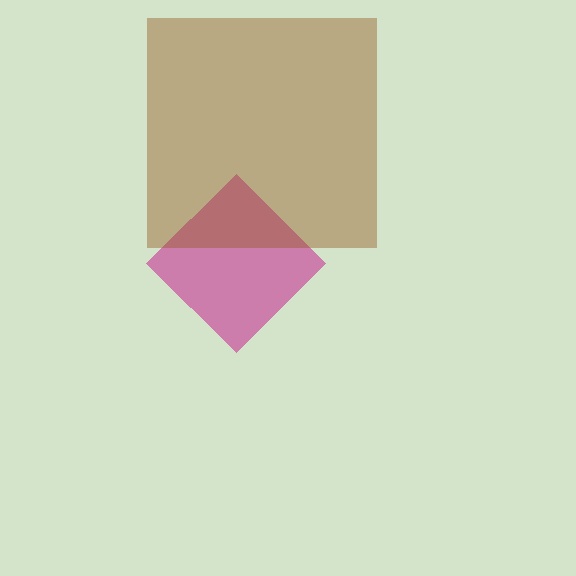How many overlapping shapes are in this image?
There are 2 overlapping shapes in the image.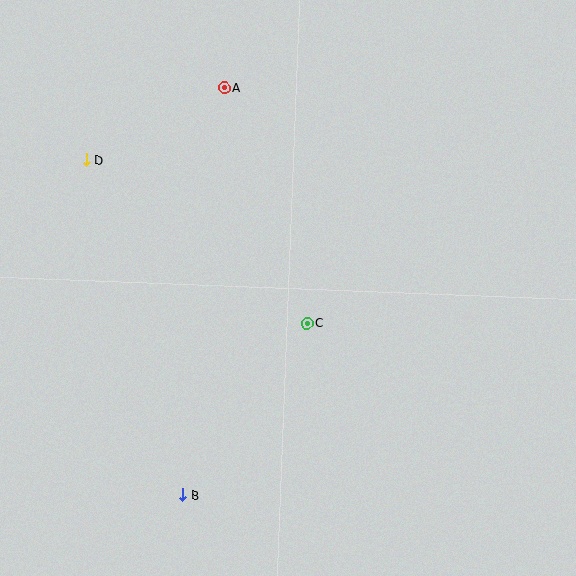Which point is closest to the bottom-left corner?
Point B is closest to the bottom-left corner.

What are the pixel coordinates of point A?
Point A is at (224, 87).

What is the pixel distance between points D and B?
The distance between D and B is 349 pixels.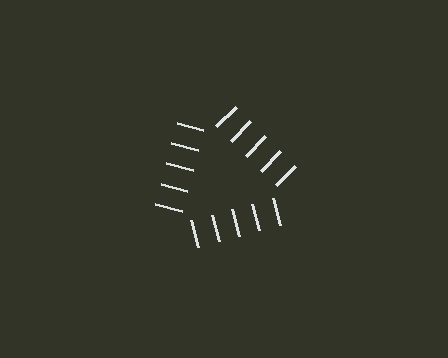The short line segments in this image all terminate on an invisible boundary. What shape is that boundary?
An illusory triangle — the line segments terminate on its edges but no continuous stroke is drawn.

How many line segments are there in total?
15 — 5 along each of the 3 edges.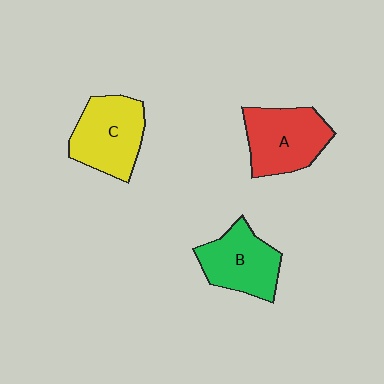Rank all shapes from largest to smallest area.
From largest to smallest: A (red), C (yellow), B (green).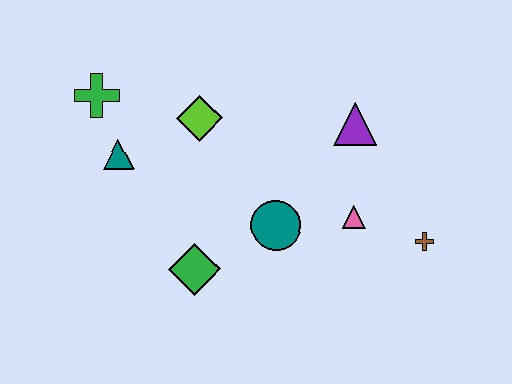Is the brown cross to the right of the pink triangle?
Yes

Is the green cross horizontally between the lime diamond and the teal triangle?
No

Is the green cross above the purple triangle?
Yes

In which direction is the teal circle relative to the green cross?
The teal circle is to the right of the green cross.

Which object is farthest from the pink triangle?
The green cross is farthest from the pink triangle.